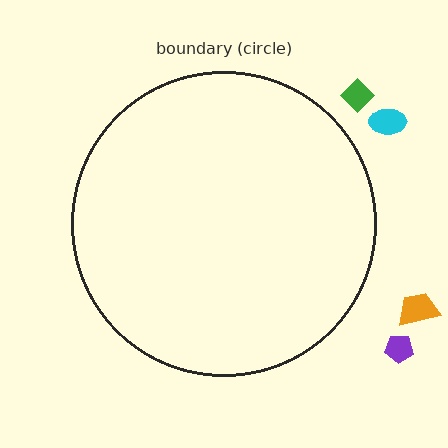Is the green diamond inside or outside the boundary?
Outside.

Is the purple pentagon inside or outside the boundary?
Outside.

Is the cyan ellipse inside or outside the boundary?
Outside.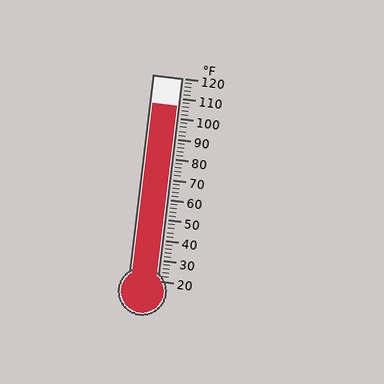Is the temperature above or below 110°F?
The temperature is below 110°F.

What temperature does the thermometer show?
The thermometer shows approximately 106°F.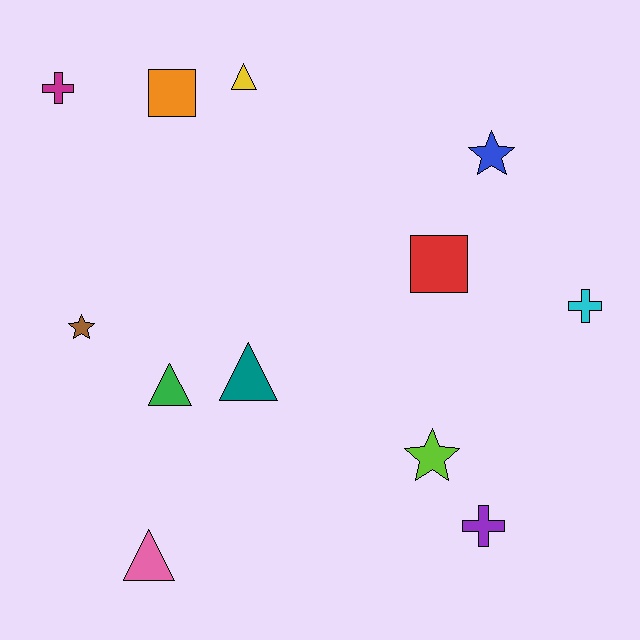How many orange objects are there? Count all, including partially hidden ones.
There is 1 orange object.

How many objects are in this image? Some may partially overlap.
There are 12 objects.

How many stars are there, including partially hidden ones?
There are 3 stars.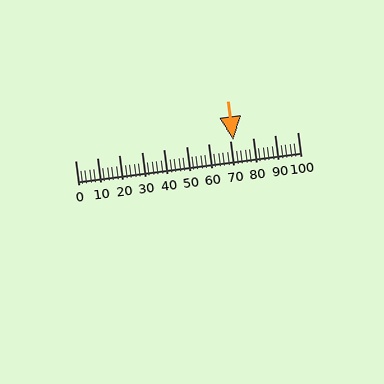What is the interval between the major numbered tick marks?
The major tick marks are spaced 10 units apart.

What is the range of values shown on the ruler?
The ruler shows values from 0 to 100.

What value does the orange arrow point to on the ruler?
The orange arrow points to approximately 71.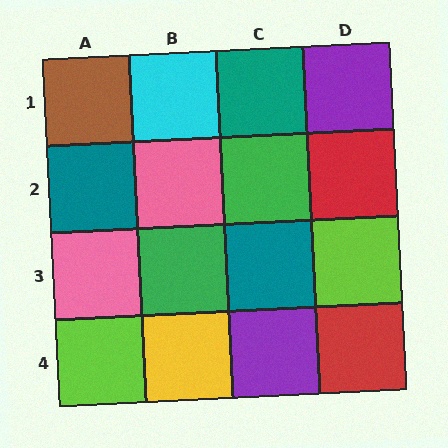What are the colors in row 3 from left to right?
Pink, green, teal, lime.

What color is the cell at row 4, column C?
Purple.